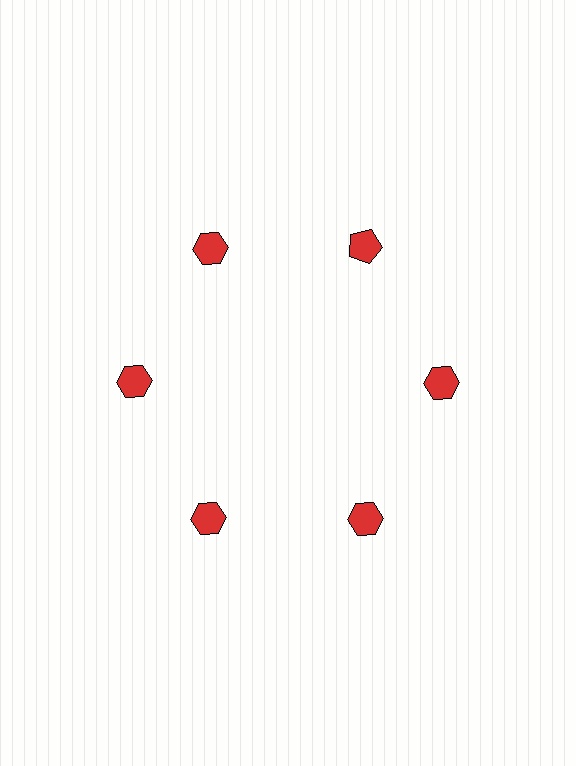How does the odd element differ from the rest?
It has a different shape: pentagon instead of hexagon.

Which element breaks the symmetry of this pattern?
The red pentagon at roughly the 1 o'clock position breaks the symmetry. All other shapes are red hexagons.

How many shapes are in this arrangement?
There are 6 shapes arranged in a ring pattern.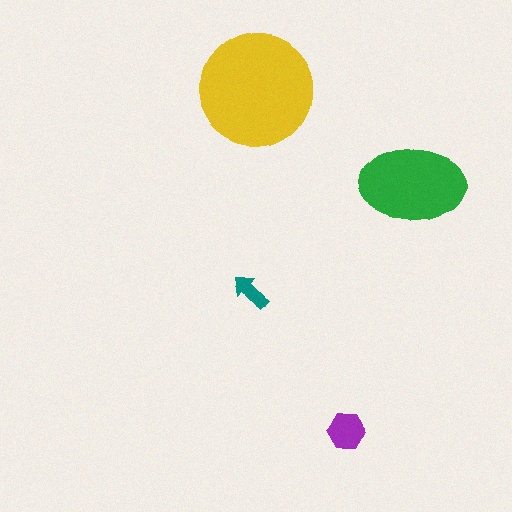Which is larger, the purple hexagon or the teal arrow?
The purple hexagon.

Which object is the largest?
The yellow circle.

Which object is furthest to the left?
The yellow circle is leftmost.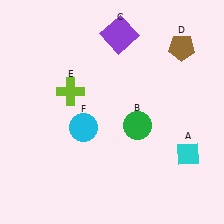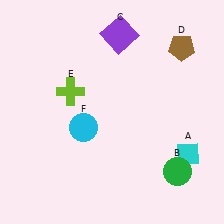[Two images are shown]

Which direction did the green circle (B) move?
The green circle (B) moved down.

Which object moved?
The green circle (B) moved down.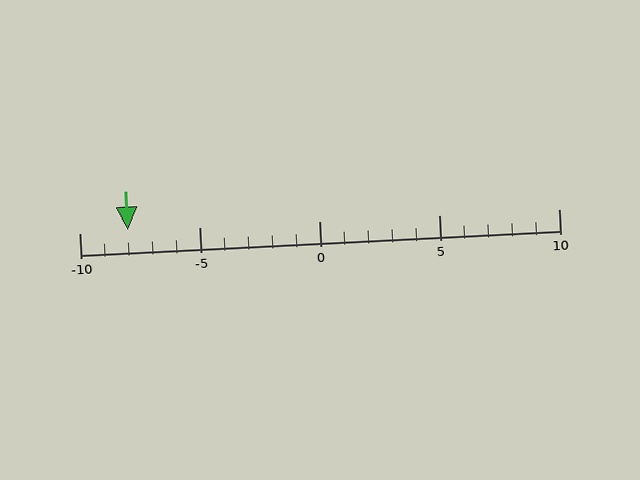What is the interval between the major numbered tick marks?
The major tick marks are spaced 5 units apart.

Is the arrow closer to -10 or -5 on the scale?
The arrow is closer to -10.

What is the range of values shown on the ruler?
The ruler shows values from -10 to 10.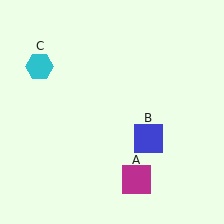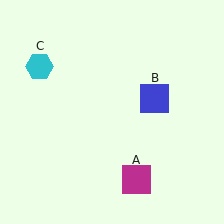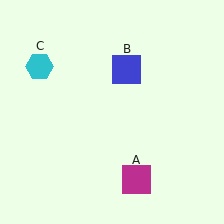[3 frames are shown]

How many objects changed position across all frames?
1 object changed position: blue square (object B).